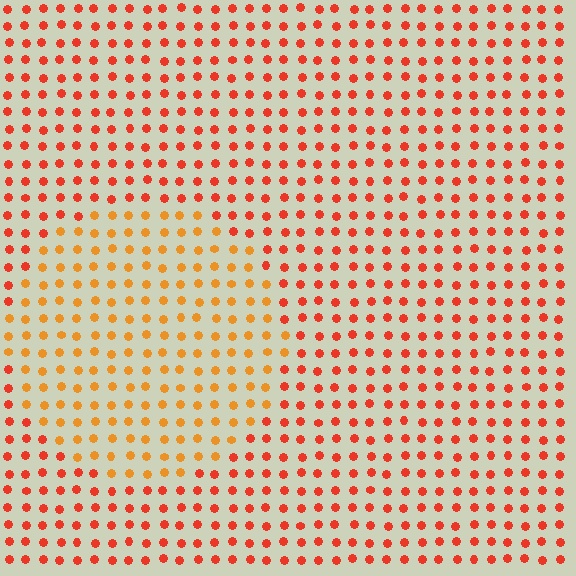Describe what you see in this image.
The image is filled with small red elements in a uniform arrangement. A circle-shaped region is visible where the elements are tinted to a slightly different hue, forming a subtle color boundary.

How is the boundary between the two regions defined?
The boundary is defined purely by a slight shift in hue (about 28 degrees). Spacing, size, and orientation are identical on both sides.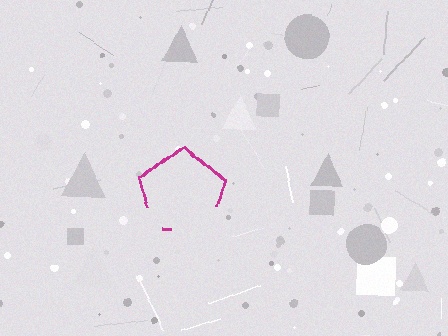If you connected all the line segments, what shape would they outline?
They would outline a pentagon.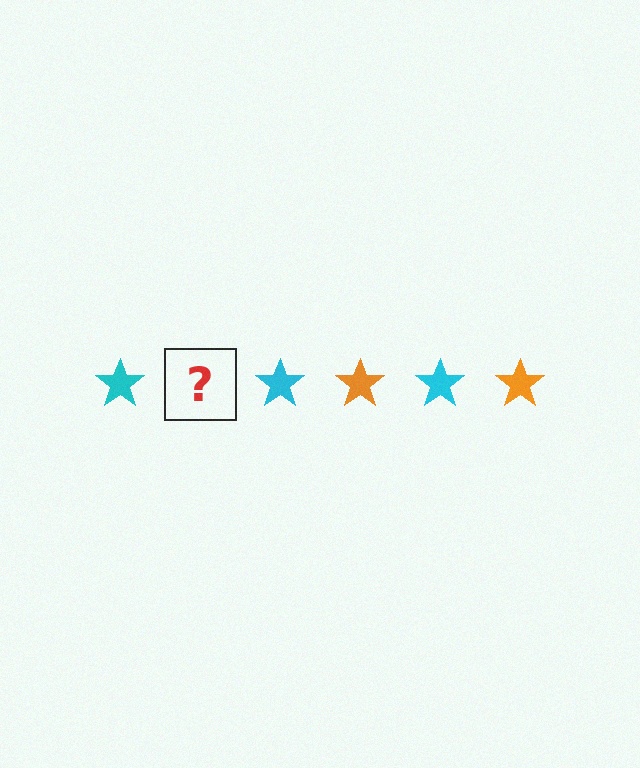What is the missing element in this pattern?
The missing element is an orange star.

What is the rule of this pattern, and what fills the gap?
The rule is that the pattern cycles through cyan, orange stars. The gap should be filled with an orange star.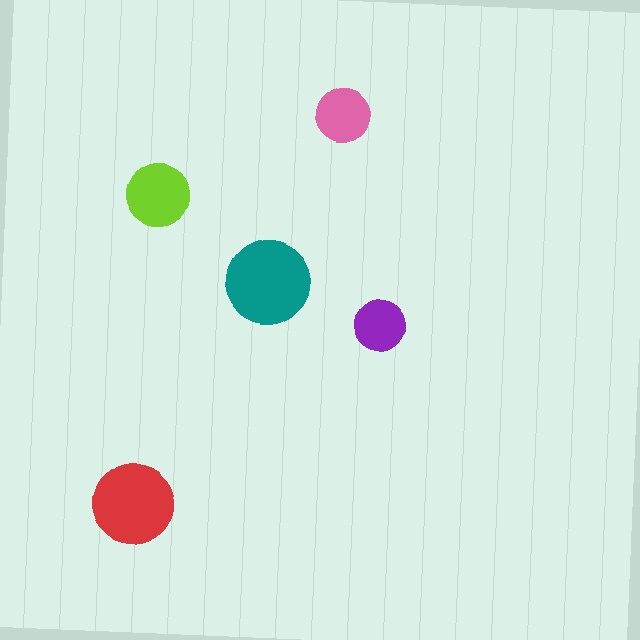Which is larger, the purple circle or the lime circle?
The lime one.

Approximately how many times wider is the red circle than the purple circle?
About 1.5 times wider.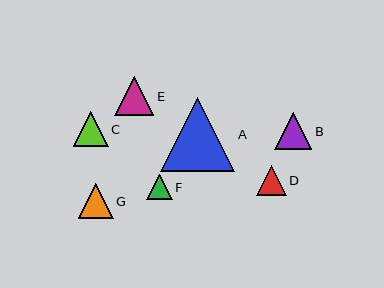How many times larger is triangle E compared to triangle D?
Triangle E is approximately 1.3 times the size of triangle D.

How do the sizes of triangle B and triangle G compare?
Triangle B and triangle G are approximately the same size.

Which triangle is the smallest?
Triangle F is the smallest with a size of approximately 25 pixels.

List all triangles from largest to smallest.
From largest to smallest: A, E, B, G, C, D, F.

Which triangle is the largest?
Triangle A is the largest with a size of approximately 74 pixels.